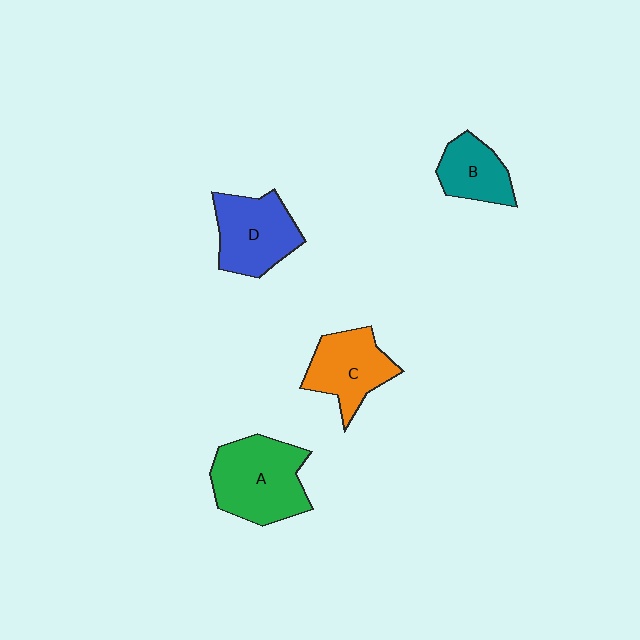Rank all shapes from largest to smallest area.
From largest to smallest: A (green), D (blue), C (orange), B (teal).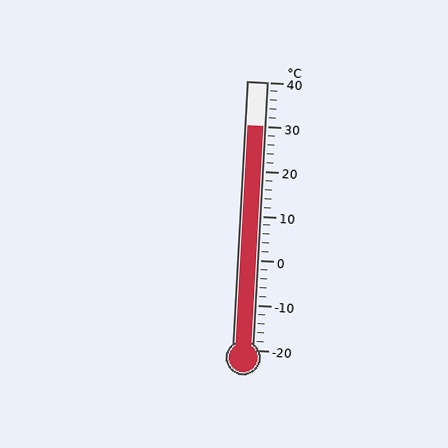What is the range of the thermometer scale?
The thermometer scale ranges from -20°C to 40°C.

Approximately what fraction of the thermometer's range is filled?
The thermometer is filled to approximately 85% of its range.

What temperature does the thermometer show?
The thermometer shows approximately 30°C.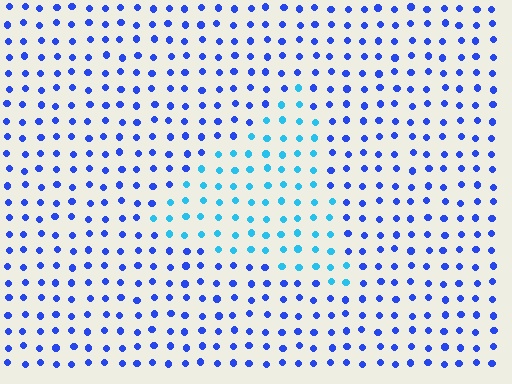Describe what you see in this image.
The image is filled with small blue elements in a uniform arrangement. A triangle-shaped region is visible where the elements are tinted to a slightly different hue, forming a subtle color boundary.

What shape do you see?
I see a triangle.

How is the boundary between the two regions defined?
The boundary is defined purely by a slight shift in hue (about 38 degrees). Spacing, size, and orientation are identical on both sides.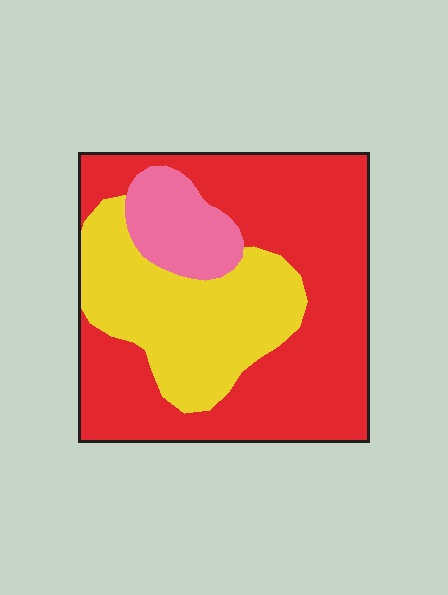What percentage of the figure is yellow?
Yellow covers 30% of the figure.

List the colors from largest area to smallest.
From largest to smallest: red, yellow, pink.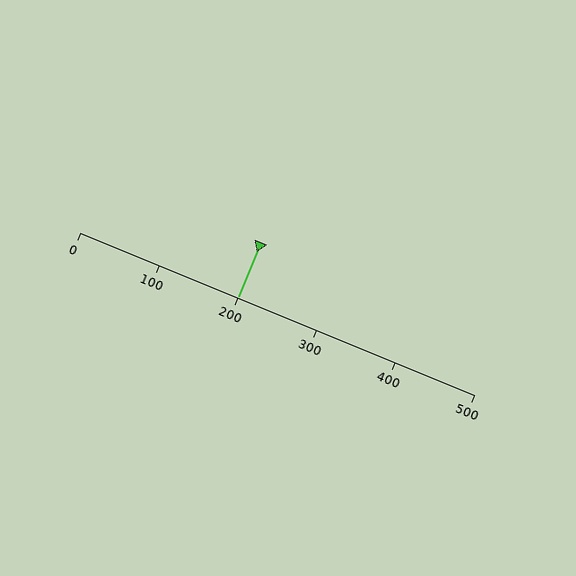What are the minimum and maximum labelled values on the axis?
The axis runs from 0 to 500.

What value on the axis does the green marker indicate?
The marker indicates approximately 200.